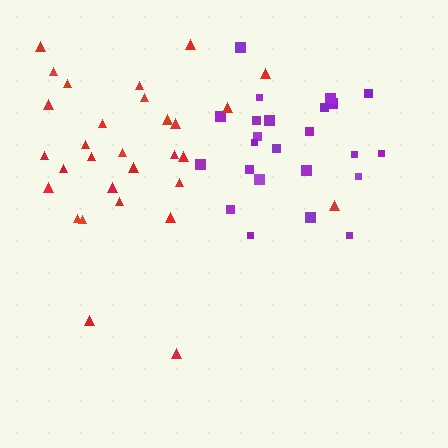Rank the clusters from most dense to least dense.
purple, red.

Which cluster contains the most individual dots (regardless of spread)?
Red (30).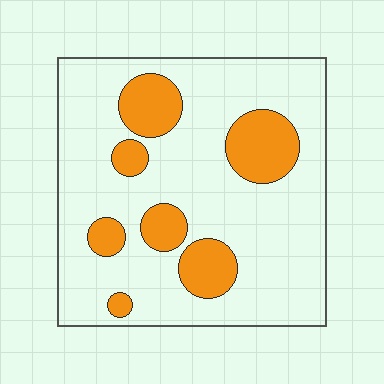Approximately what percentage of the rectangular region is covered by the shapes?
Approximately 20%.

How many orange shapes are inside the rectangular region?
7.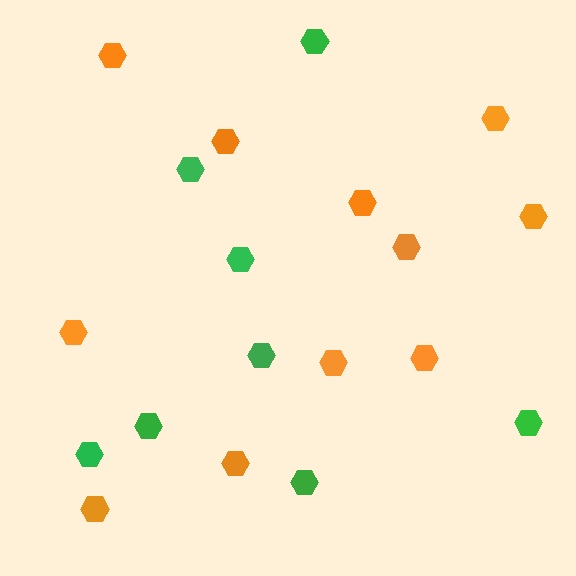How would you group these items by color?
There are 2 groups: one group of green hexagons (8) and one group of orange hexagons (11).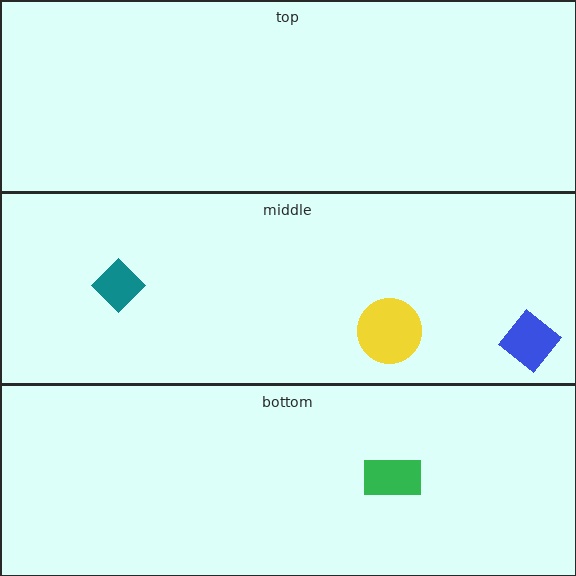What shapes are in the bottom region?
The green rectangle.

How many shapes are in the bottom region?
1.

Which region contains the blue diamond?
The middle region.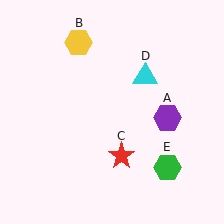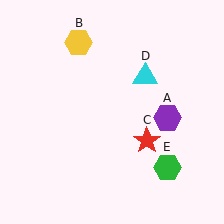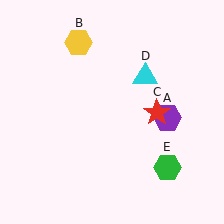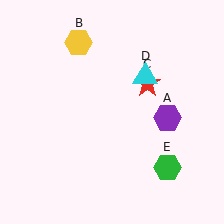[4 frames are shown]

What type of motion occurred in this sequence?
The red star (object C) rotated counterclockwise around the center of the scene.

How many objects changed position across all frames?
1 object changed position: red star (object C).